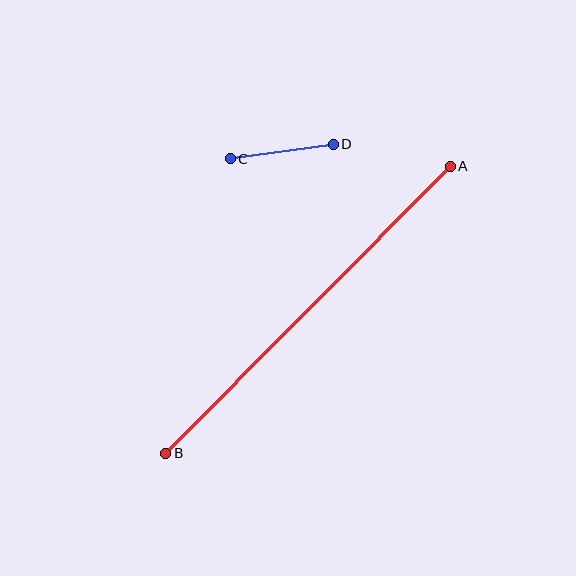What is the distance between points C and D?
The distance is approximately 104 pixels.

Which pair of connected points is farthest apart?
Points A and B are farthest apart.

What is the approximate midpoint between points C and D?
The midpoint is at approximately (282, 151) pixels.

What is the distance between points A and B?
The distance is approximately 404 pixels.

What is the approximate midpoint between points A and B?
The midpoint is at approximately (308, 310) pixels.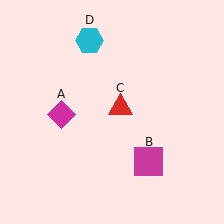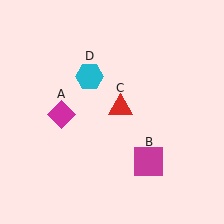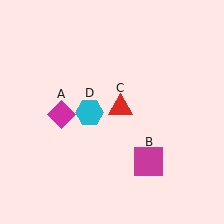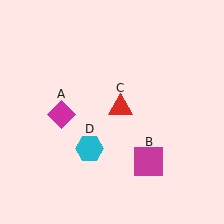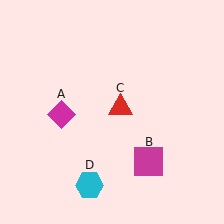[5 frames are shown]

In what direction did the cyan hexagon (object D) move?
The cyan hexagon (object D) moved down.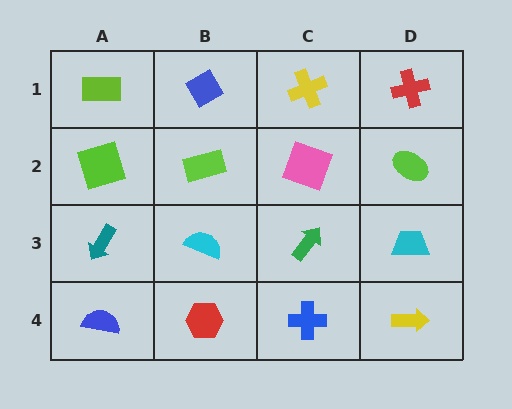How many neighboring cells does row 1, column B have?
3.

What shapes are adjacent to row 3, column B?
A lime rectangle (row 2, column B), a red hexagon (row 4, column B), a teal arrow (row 3, column A), a green arrow (row 3, column C).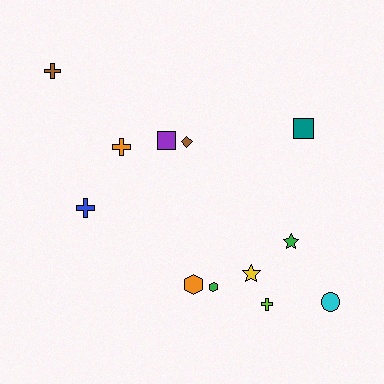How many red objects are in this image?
There are no red objects.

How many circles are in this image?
There is 1 circle.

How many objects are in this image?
There are 12 objects.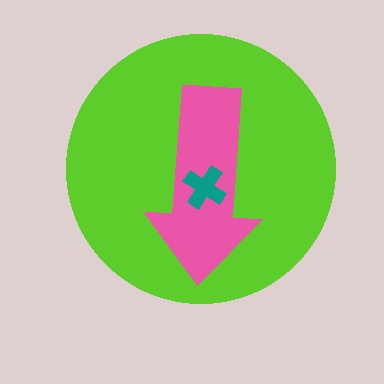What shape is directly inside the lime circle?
The pink arrow.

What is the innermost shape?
The teal cross.